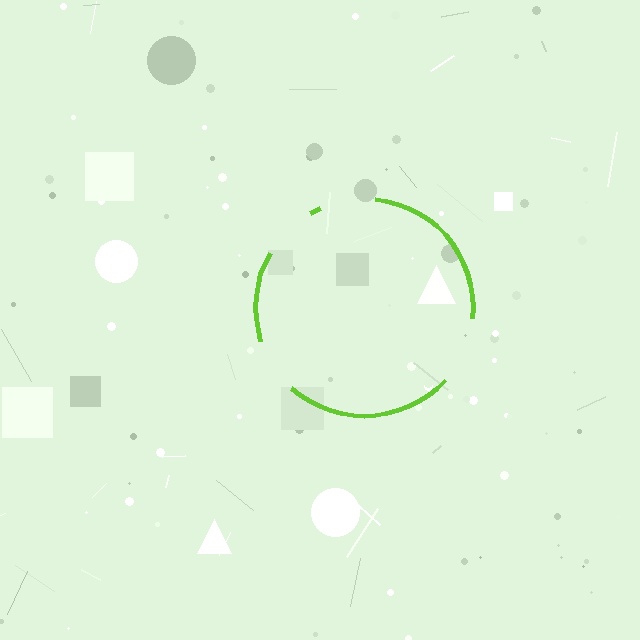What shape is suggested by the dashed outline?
The dashed outline suggests a circle.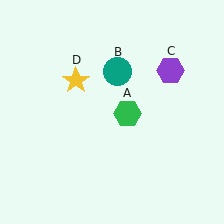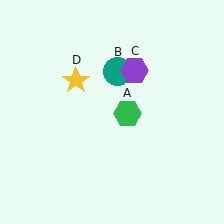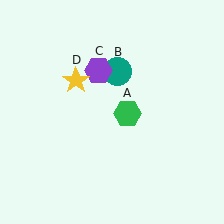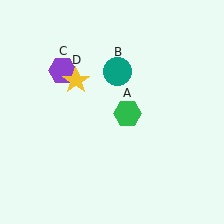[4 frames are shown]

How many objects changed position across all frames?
1 object changed position: purple hexagon (object C).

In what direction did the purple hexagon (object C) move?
The purple hexagon (object C) moved left.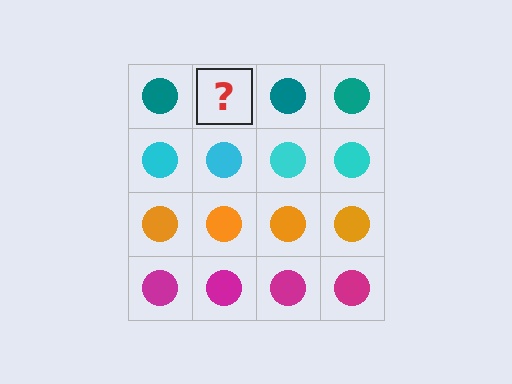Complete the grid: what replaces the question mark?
The question mark should be replaced with a teal circle.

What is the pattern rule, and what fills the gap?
The rule is that each row has a consistent color. The gap should be filled with a teal circle.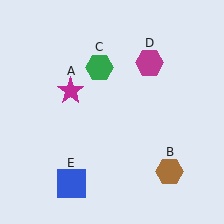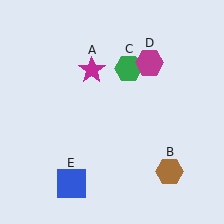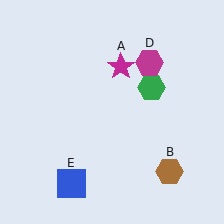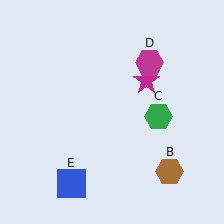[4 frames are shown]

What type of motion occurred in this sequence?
The magenta star (object A), green hexagon (object C) rotated clockwise around the center of the scene.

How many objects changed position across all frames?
2 objects changed position: magenta star (object A), green hexagon (object C).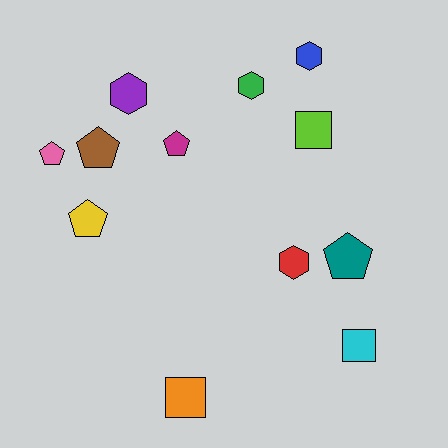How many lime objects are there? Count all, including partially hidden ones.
There is 1 lime object.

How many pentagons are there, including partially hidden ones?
There are 5 pentagons.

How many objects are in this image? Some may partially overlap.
There are 12 objects.